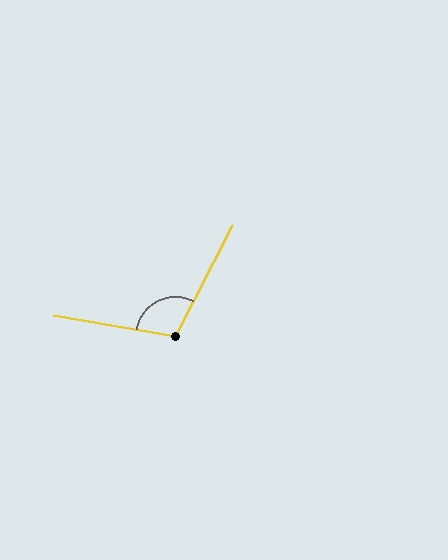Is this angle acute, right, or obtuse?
It is obtuse.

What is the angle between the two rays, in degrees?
Approximately 108 degrees.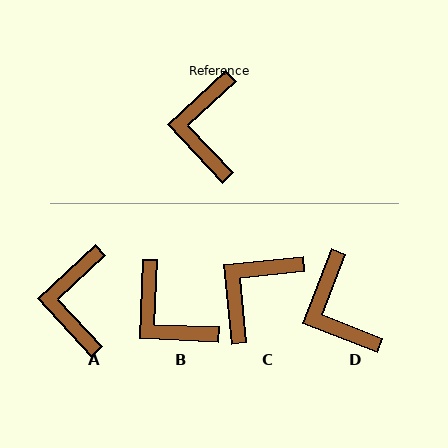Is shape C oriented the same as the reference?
No, it is off by about 38 degrees.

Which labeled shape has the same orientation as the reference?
A.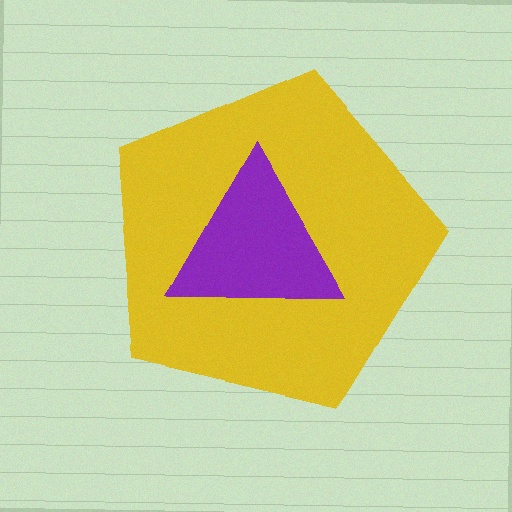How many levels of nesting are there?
2.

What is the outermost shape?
The yellow pentagon.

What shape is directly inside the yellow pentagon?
The purple triangle.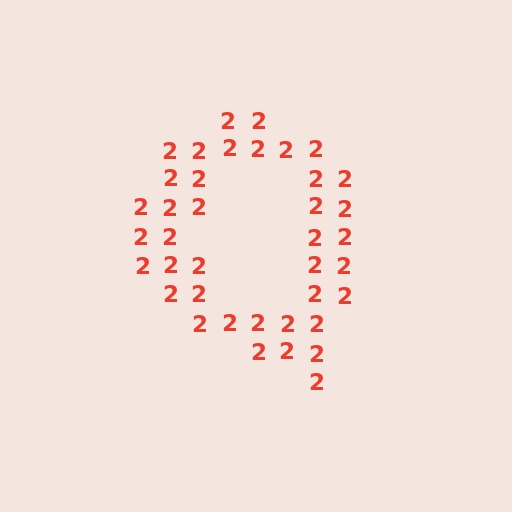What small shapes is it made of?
It is made of small digit 2's.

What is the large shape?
The large shape is the letter Q.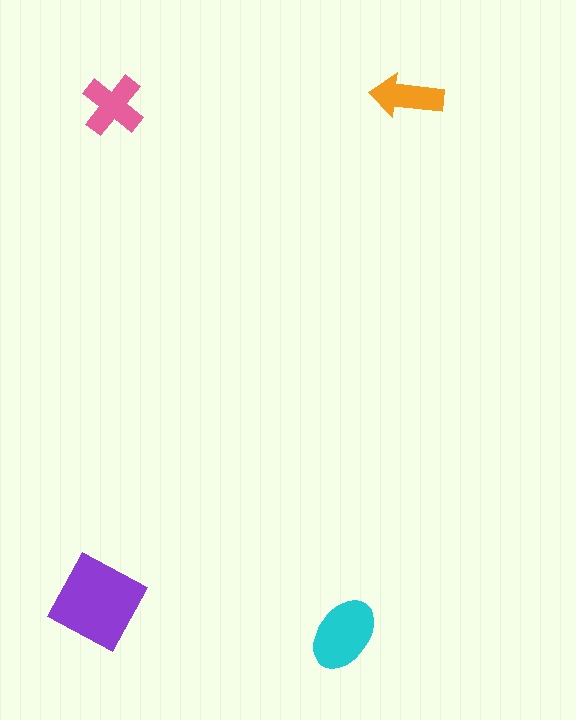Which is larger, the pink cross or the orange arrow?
The pink cross.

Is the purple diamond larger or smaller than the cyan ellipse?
Larger.